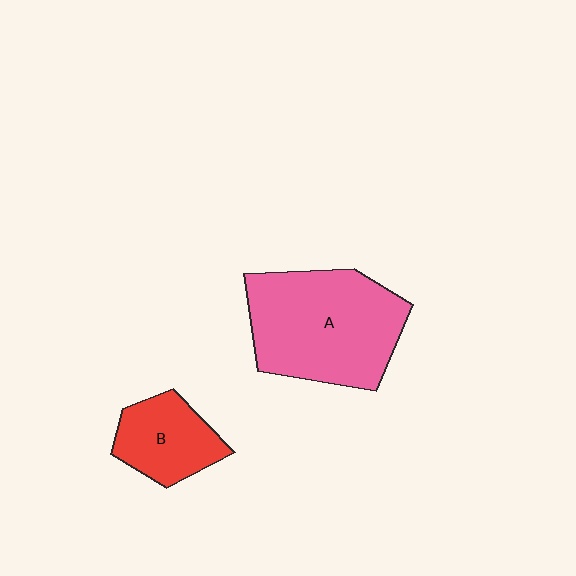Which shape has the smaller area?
Shape B (red).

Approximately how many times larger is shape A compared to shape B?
Approximately 2.2 times.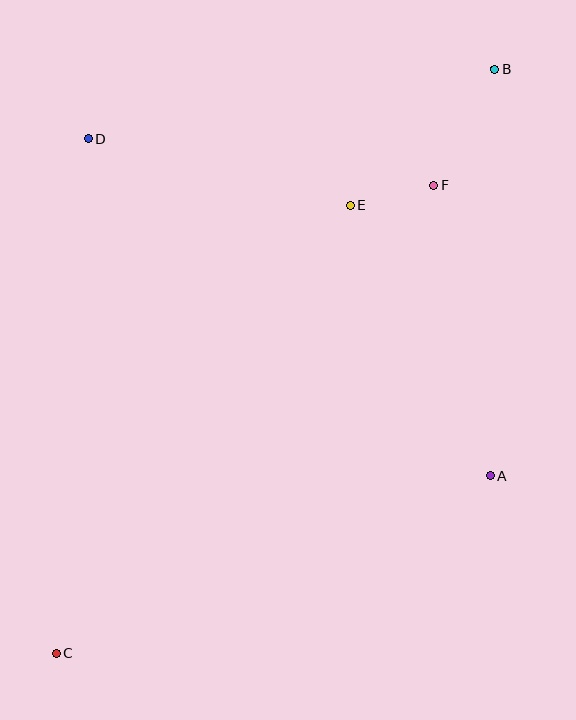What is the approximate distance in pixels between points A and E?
The distance between A and E is approximately 305 pixels.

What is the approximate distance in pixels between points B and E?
The distance between B and E is approximately 198 pixels.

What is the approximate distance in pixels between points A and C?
The distance between A and C is approximately 469 pixels.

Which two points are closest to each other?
Points E and F are closest to each other.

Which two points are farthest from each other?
Points B and C are farthest from each other.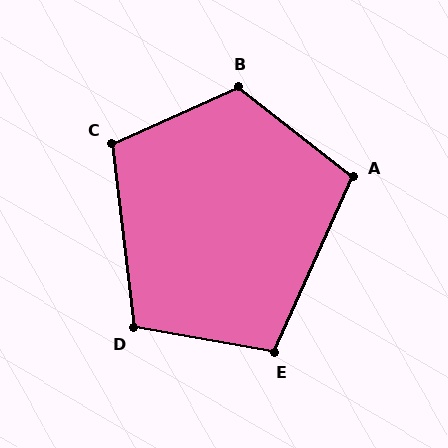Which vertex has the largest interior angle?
B, at approximately 118 degrees.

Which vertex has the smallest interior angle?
A, at approximately 104 degrees.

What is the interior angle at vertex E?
Approximately 104 degrees (obtuse).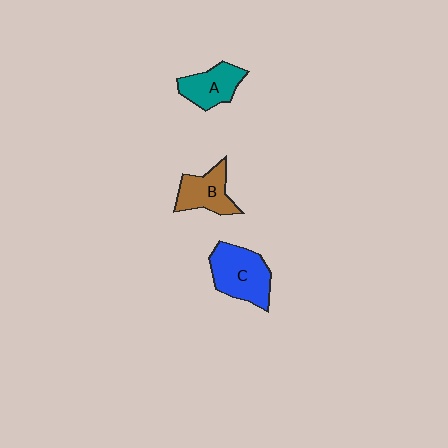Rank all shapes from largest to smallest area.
From largest to smallest: C (blue), B (brown), A (teal).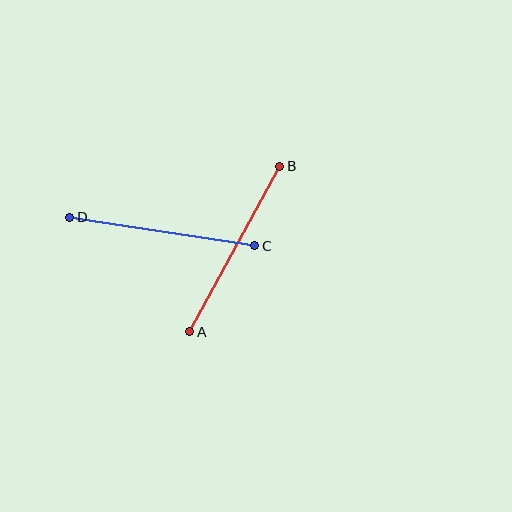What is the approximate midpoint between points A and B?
The midpoint is at approximately (235, 249) pixels.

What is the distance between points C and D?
The distance is approximately 187 pixels.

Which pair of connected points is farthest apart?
Points A and B are farthest apart.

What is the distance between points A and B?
The distance is approximately 189 pixels.